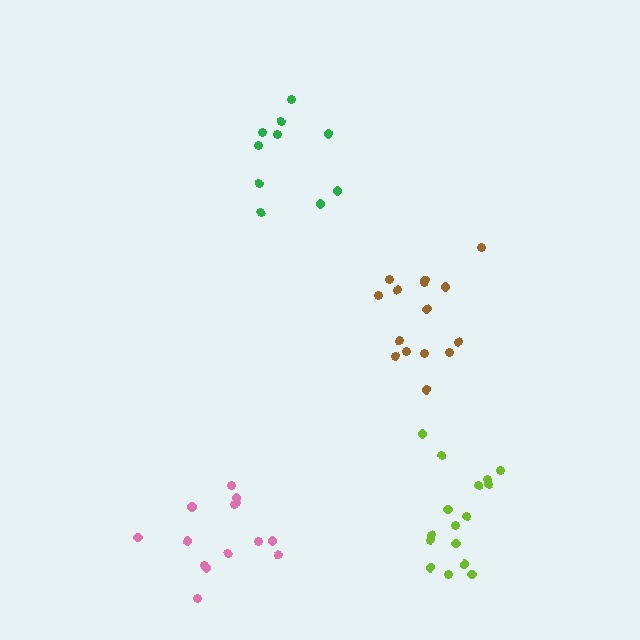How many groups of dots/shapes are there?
There are 4 groups.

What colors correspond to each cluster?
The clusters are colored: green, pink, lime, brown.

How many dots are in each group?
Group 1: 10 dots, Group 2: 14 dots, Group 3: 16 dots, Group 4: 15 dots (55 total).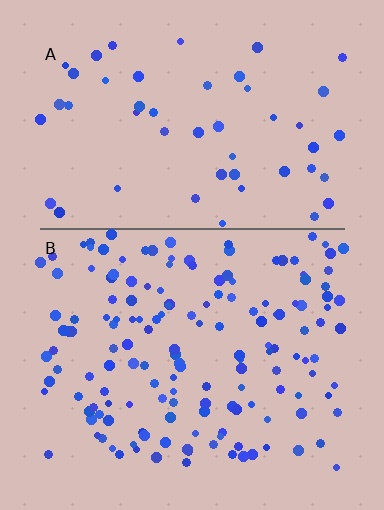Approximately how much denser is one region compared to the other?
Approximately 3.0× — region B over region A.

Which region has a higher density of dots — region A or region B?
B (the bottom).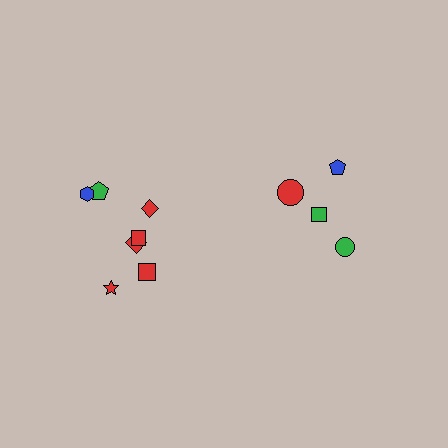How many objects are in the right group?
There are 4 objects.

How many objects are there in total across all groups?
There are 11 objects.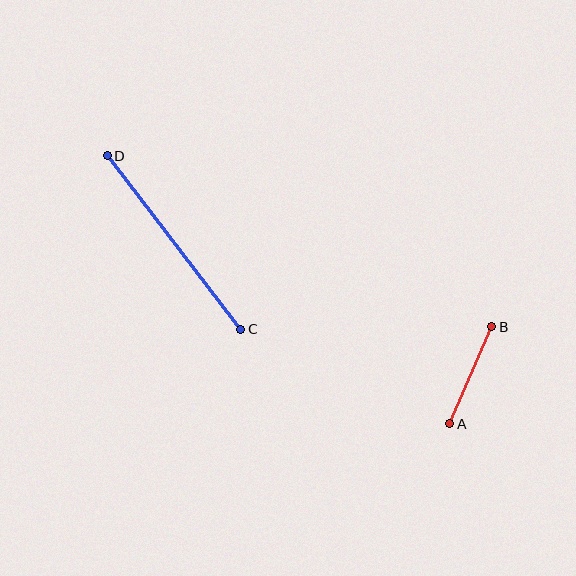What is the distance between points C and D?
The distance is approximately 219 pixels.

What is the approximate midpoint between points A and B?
The midpoint is at approximately (471, 375) pixels.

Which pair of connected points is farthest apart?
Points C and D are farthest apart.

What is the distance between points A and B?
The distance is approximately 106 pixels.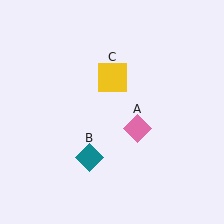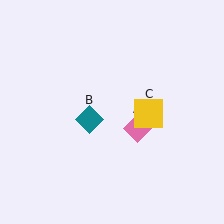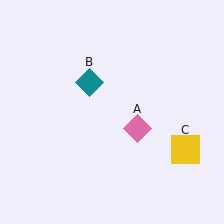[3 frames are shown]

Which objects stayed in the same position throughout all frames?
Pink diamond (object A) remained stationary.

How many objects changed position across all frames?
2 objects changed position: teal diamond (object B), yellow square (object C).